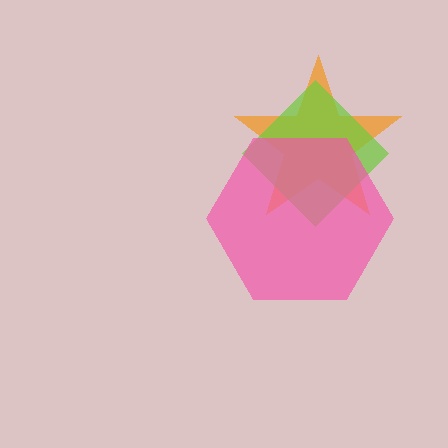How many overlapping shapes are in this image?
There are 3 overlapping shapes in the image.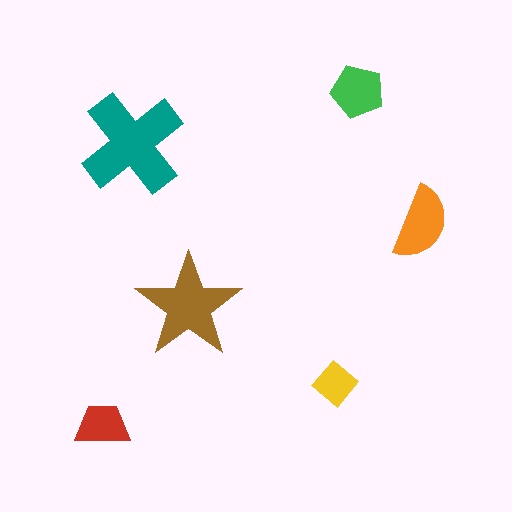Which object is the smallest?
The yellow diamond.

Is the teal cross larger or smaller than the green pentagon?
Larger.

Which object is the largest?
The teal cross.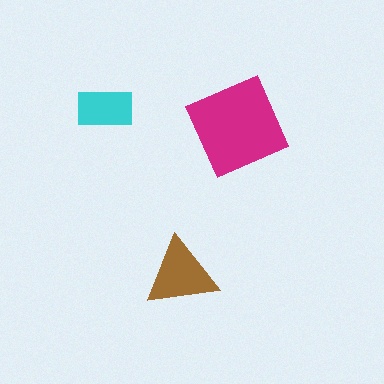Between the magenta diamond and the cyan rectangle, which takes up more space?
The magenta diamond.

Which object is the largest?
The magenta diamond.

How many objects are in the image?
There are 3 objects in the image.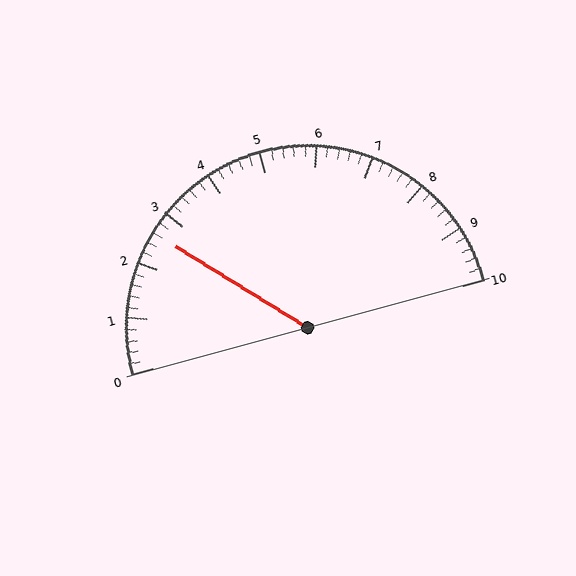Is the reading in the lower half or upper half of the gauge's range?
The reading is in the lower half of the range (0 to 10).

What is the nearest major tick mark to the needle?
The nearest major tick mark is 3.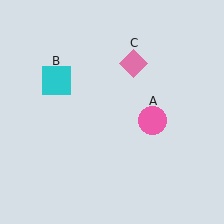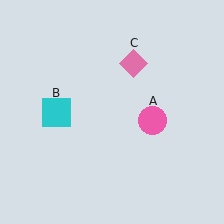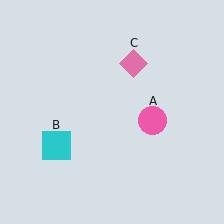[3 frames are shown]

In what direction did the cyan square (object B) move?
The cyan square (object B) moved down.